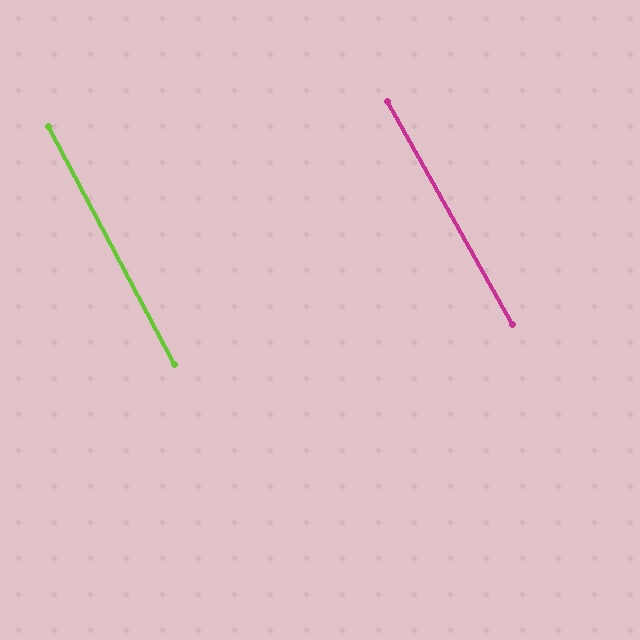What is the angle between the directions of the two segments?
Approximately 1 degree.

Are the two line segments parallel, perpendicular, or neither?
Parallel — their directions differ by only 1.2°.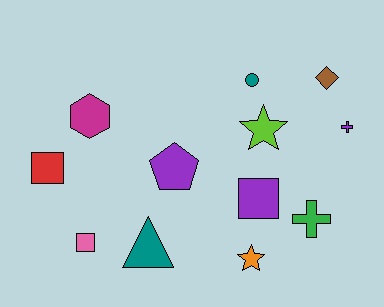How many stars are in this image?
There are 2 stars.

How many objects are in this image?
There are 12 objects.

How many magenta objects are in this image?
There is 1 magenta object.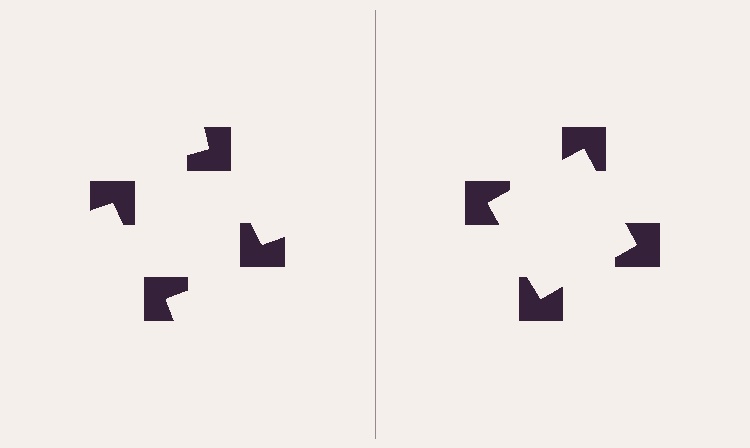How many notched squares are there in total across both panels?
8 — 4 on each side.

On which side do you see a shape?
An illusory square appears on the right side. On the left side the wedge cuts are rotated, so no coherent shape forms.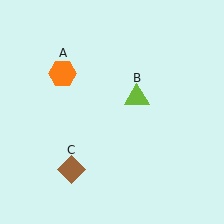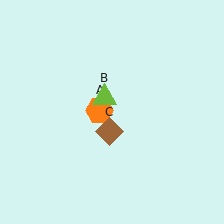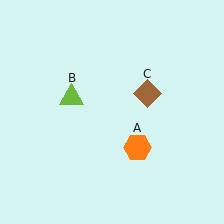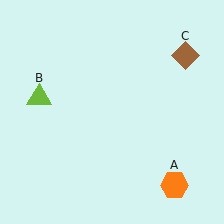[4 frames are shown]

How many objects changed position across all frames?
3 objects changed position: orange hexagon (object A), lime triangle (object B), brown diamond (object C).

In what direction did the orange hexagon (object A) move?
The orange hexagon (object A) moved down and to the right.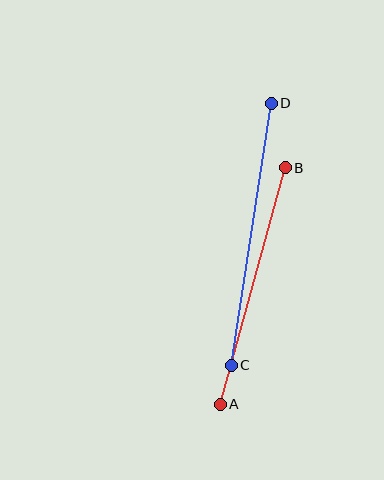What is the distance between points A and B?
The distance is approximately 245 pixels.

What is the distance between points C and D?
The distance is approximately 265 pixels.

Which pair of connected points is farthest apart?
Points C and D are farthest apart.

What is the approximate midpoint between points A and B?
The midpoint is at approximately (253, 286) pixels.